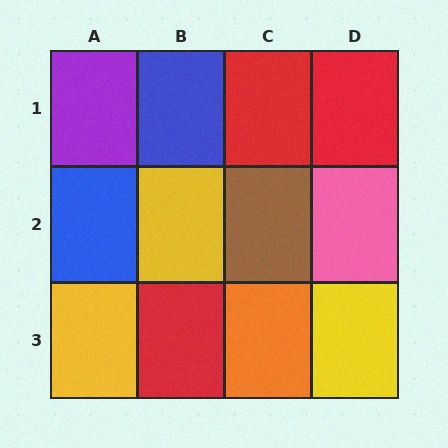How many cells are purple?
1 cell is purple.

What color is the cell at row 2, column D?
Pink.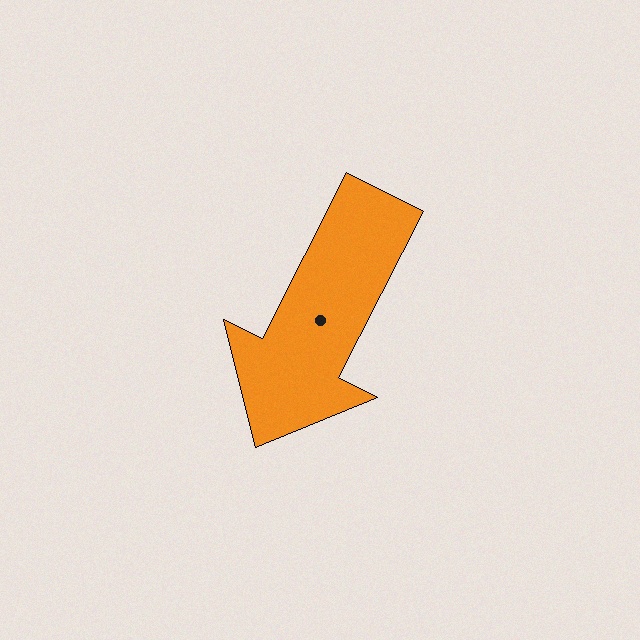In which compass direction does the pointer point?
Southwest.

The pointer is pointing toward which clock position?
Roughly 7 o'clock.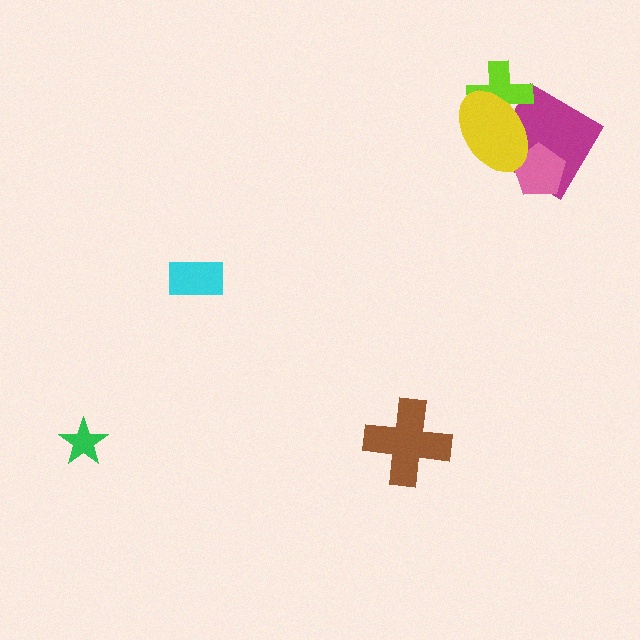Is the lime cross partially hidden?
Yes, it is partially covered by another shape.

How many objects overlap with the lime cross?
2 objects overlap with the lime cross.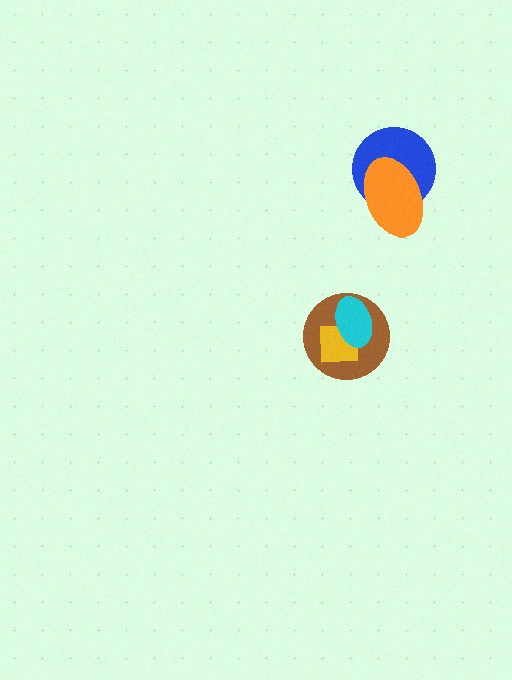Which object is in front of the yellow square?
The cyan ellipse is in front of the yellow square.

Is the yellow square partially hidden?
Yes, it is partially covered by another shape.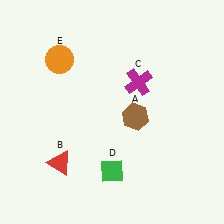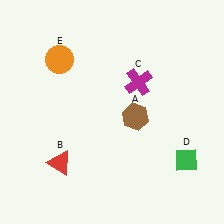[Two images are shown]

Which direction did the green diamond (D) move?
The green diamond (D) moved right.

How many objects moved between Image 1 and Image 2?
1 object moved between the two images.